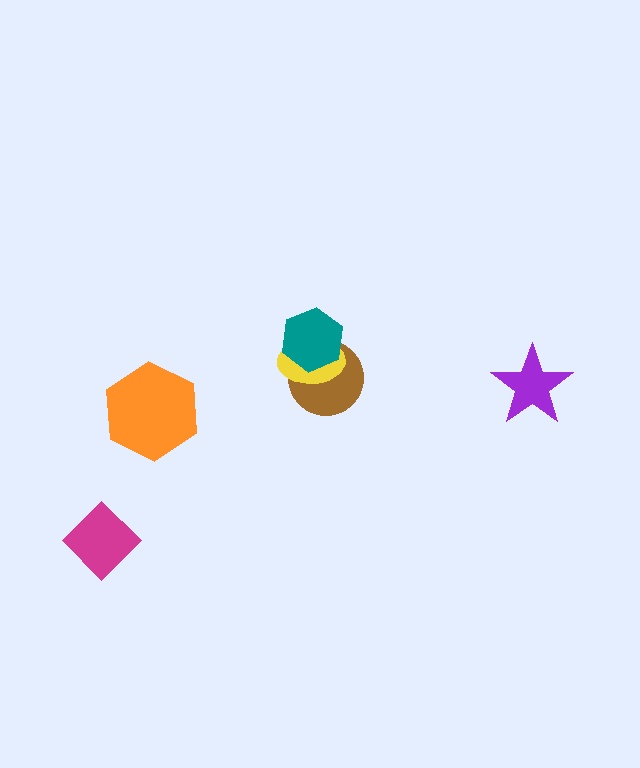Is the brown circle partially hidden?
Yes, it is partially covered by another shape.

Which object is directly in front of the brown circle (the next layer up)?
The yellow ellipse is directly in front of the brown circle.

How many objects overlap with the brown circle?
2 objects overlap with the brown circle.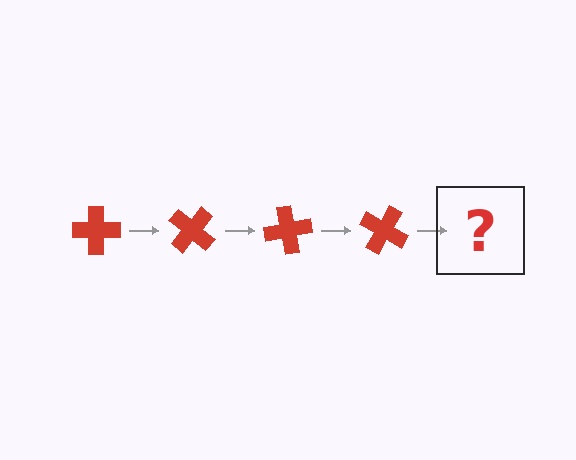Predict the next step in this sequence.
The next step is a red cross rotated 160 degrees.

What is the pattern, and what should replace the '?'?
The pattern is that the cross rotates 40 degrees each step. The '?' should be a red cross rotated 160 degrees.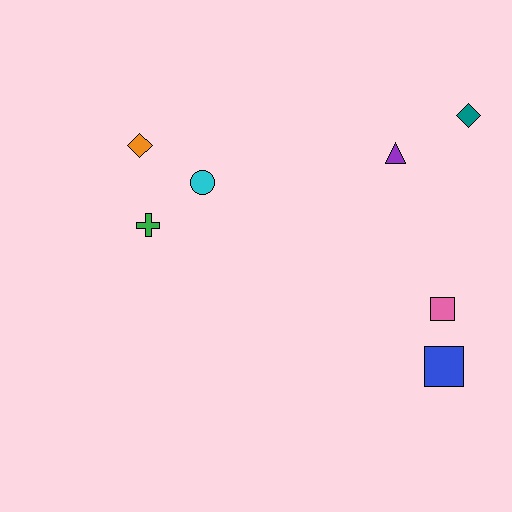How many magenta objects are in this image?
There are no magenta objects.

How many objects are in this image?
There are 7 objects.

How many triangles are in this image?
There is 1 triangle.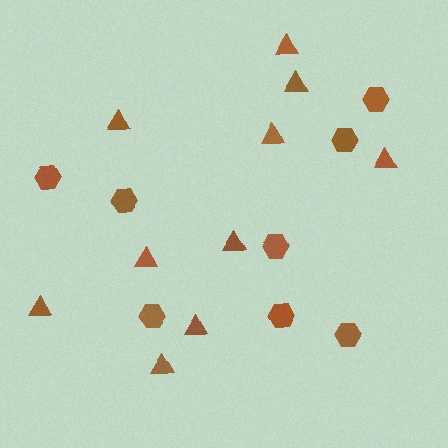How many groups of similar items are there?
There are 2 groups: one group of triangles (10) and one group of hexagons (8).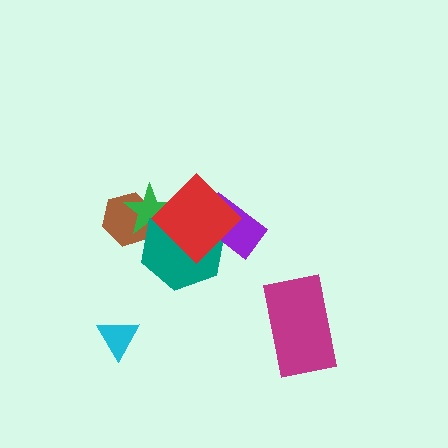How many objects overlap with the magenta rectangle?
0 objects overlap with the magenta rectangle.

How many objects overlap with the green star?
3 objects overlap with the green star.